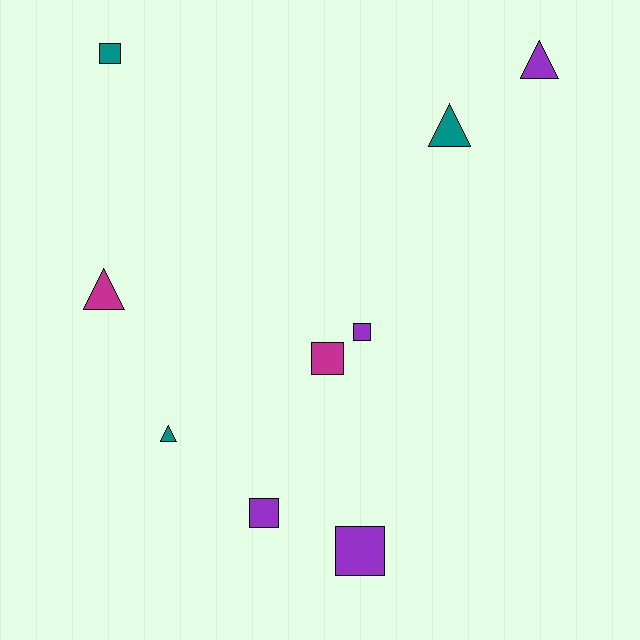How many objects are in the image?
There are 9 objects.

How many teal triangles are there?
There are 2 teal triangles.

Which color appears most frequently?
Purple, with 4 objects.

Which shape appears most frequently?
Square, with 5 objects.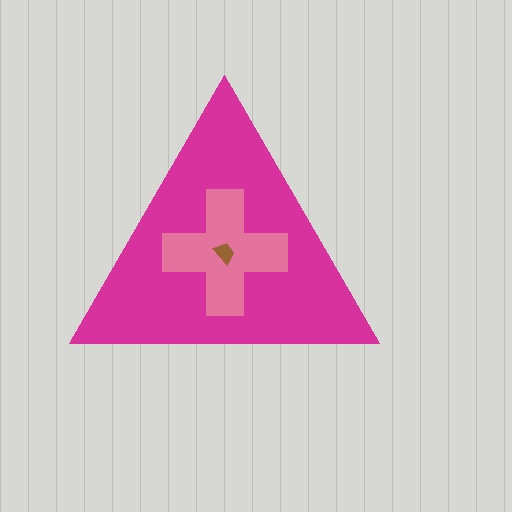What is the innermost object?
The brown trapezoid.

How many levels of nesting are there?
3.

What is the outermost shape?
The magenta triangle.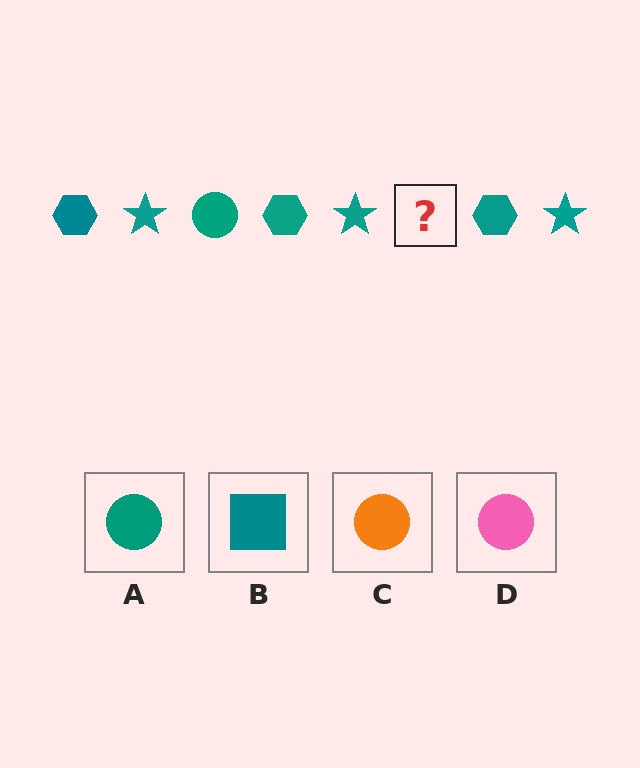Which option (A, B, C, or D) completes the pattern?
A.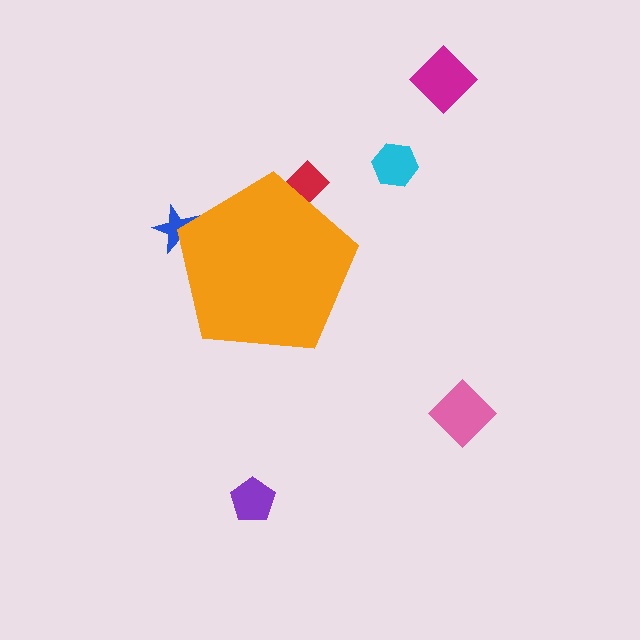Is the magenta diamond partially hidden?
No, the magenta diamond is fully visible.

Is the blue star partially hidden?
Yes, the blue star is partially hidden behind the orange pentagon.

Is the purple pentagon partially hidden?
No, the purple pentagon is fully visible.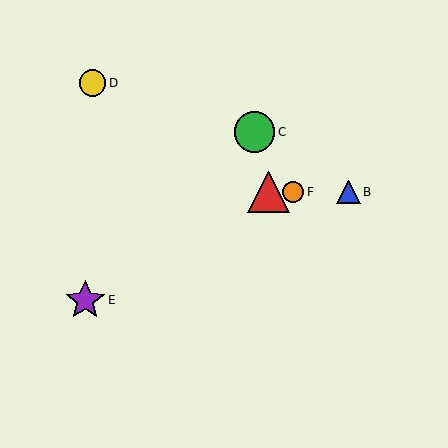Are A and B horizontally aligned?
Yes, both are at y≈192.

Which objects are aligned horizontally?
Objects A, B, F are aligned horizontally.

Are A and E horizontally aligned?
No, A is at y≈192 and E is at y≈300.